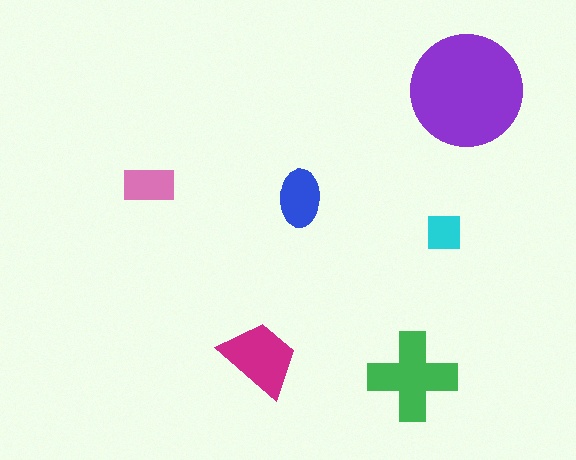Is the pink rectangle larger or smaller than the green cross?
Smaller.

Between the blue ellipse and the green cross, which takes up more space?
The green cross.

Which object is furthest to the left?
The pink rectangle is leftmost.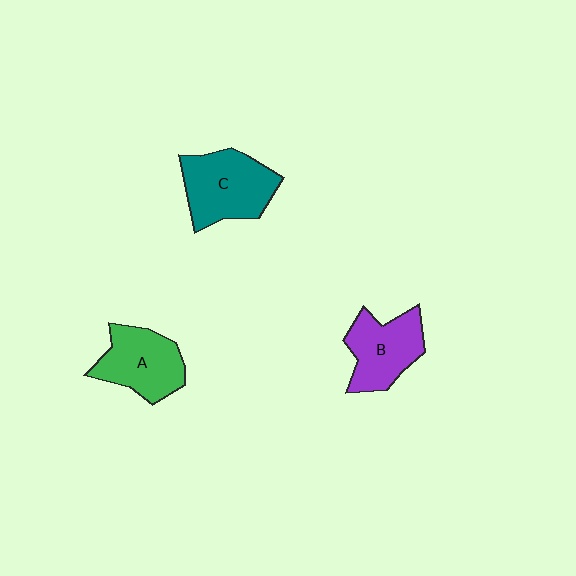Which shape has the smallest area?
Shape B (purple).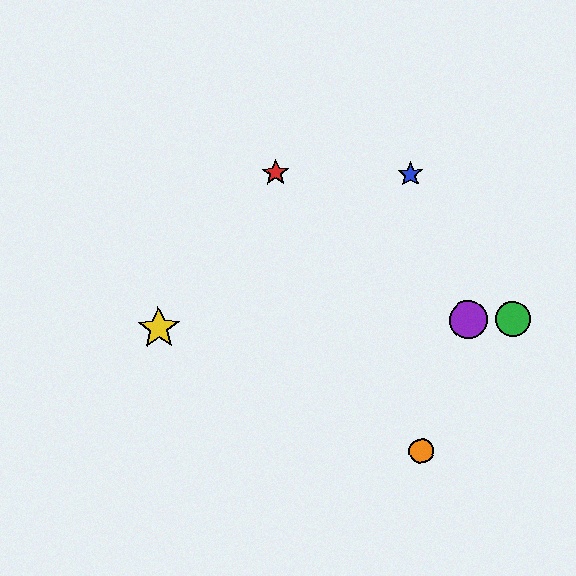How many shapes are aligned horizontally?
3 shapes (the green circle, the yellow star, the purple circle) are aligned horizontally.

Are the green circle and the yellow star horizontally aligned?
Yes, both are at y≈319.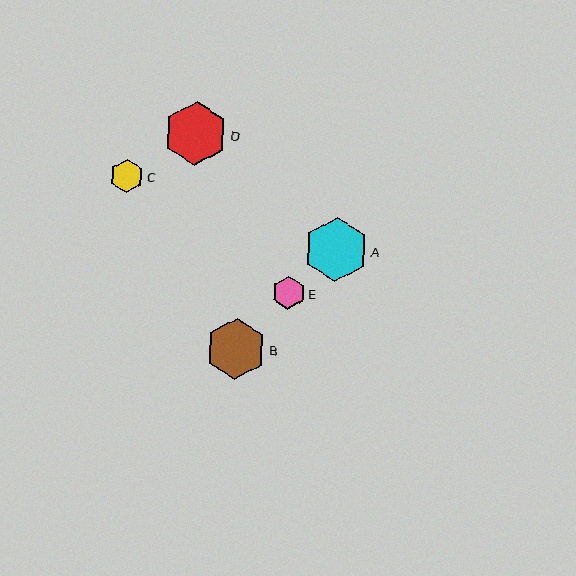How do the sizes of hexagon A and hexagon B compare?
Hexagon A and hexagon B are approximately the same size.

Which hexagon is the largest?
Hexagon A is the largest with a size of approximately 64 pixels.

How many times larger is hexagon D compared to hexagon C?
Hexagon D is approximately 1.9 times the size of hexagon C.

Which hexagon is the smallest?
Hexagon E is the smallest with a size of approximately 33 pixels.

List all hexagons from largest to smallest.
From largest to smallest: A, D, B, C, E.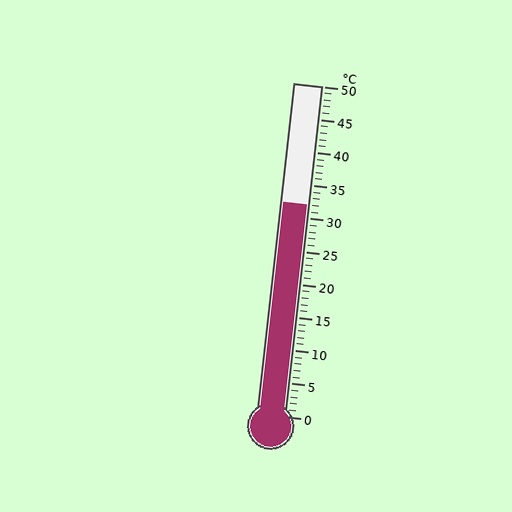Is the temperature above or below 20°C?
The temperature is above 20°C.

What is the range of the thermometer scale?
The thermometer scale ranges from 0°C to 50°C.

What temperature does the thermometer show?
The thermometer shows approximately 32°C.